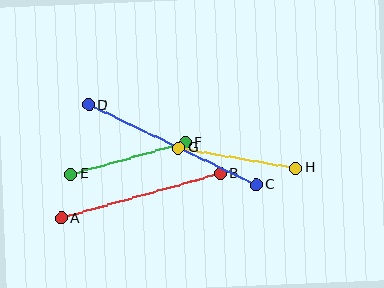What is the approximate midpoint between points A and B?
The midpoint is at approximately (141, 196) pixels.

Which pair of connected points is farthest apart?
Points C and D are farthest apart.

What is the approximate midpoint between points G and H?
The midpoint is at approximately (237, 158) pixels.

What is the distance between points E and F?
The distance is approximately 119 pixels.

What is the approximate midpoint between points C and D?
The midpoint is at approximately (172, 145) pixels.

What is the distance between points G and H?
The distance is approximately 119 pixels.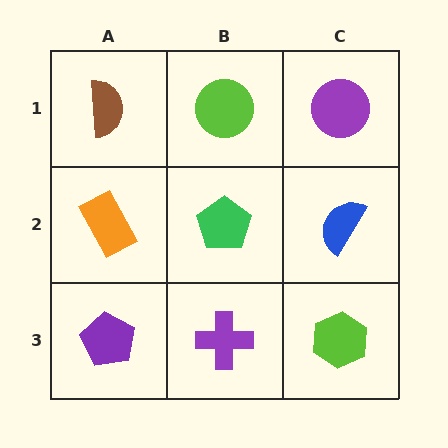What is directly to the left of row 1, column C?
A lime circle.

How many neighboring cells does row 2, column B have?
4.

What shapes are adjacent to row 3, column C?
A blue semicircle (row 2, column C), a purple cross (row 3, column B).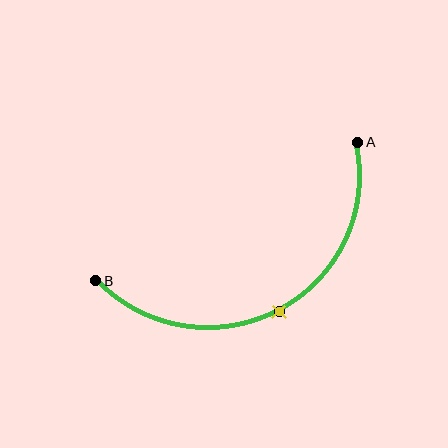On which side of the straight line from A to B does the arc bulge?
The arc bulges below the straight line connecting A and B.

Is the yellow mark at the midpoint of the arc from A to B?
Yes. The yellow mark lies on the arc at equal arc-length from both A and B — it is the arc midpoint.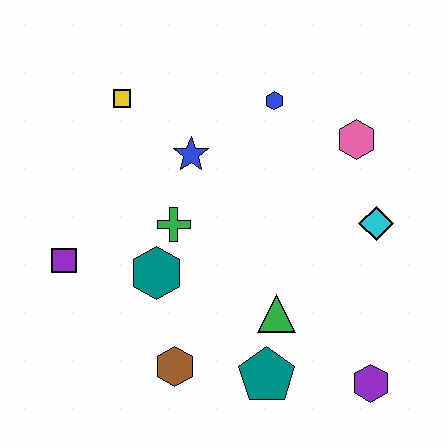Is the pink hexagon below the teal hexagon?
No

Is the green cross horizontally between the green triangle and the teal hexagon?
Yes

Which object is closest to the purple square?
The teal hexagon is closest to the purple square.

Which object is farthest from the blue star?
The purple hexagon is farthest from the blue star.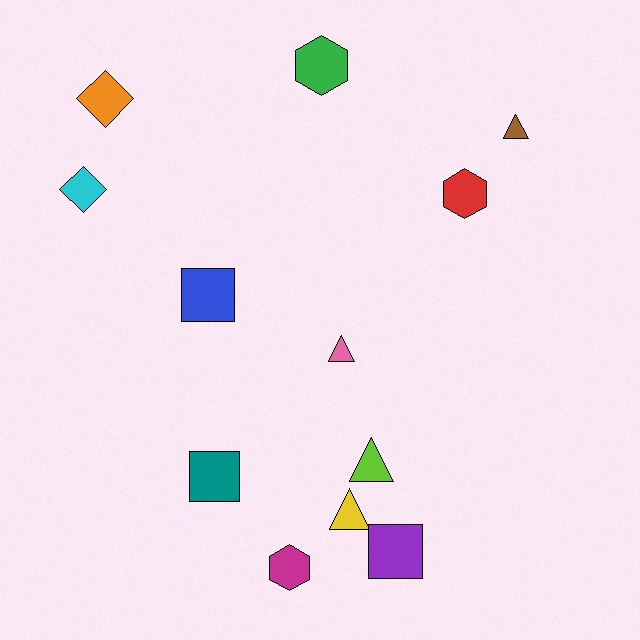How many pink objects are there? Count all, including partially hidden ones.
There is 1 pink object.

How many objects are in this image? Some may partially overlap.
There are 12 objects.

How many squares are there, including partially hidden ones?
There are 3 squares.